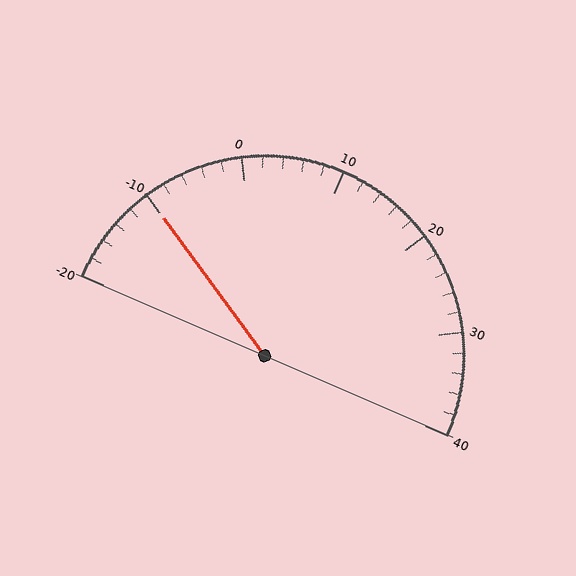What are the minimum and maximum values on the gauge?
The gauge ranges from -20 to 40.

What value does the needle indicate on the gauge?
The needle indicates approximately -10.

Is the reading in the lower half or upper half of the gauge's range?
The reading is in the lower half of the range (-20 to 40).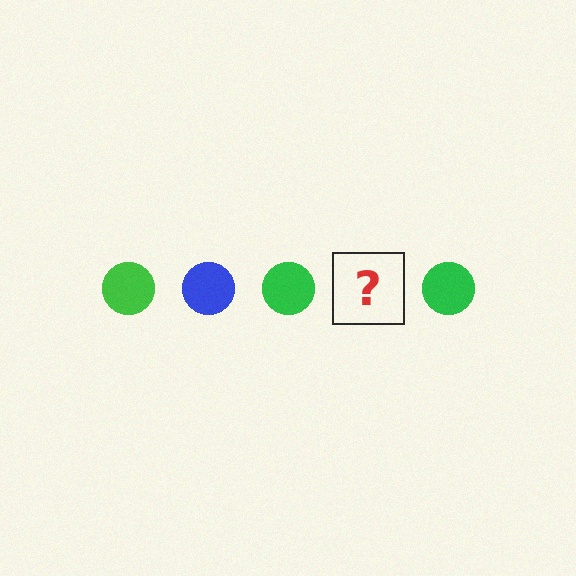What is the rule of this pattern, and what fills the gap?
The rule is that the pattern cycles through green, blue circles. The gap should be filled with a blue circle.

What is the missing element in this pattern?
The missing element is a blue circle.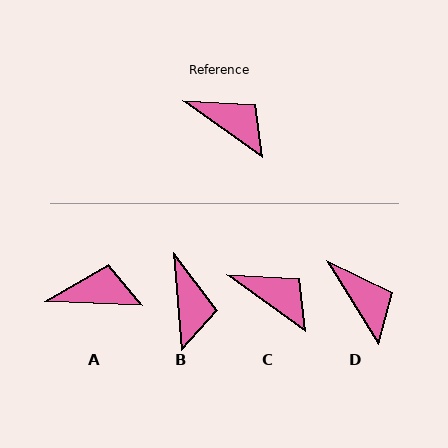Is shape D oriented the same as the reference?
No, it is off by about 22 degrees.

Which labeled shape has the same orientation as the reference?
C.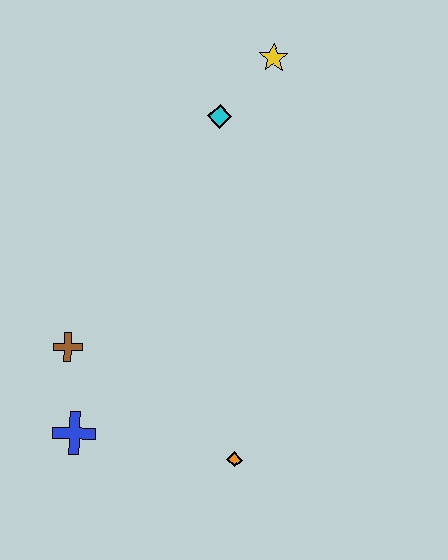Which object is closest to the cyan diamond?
The yellow star is closest to the cyan diamond.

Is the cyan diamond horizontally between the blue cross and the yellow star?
Yes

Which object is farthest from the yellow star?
The blue cross is farthest from the yellow star.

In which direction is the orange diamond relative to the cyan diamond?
The orange diamond is below the cyan diamond.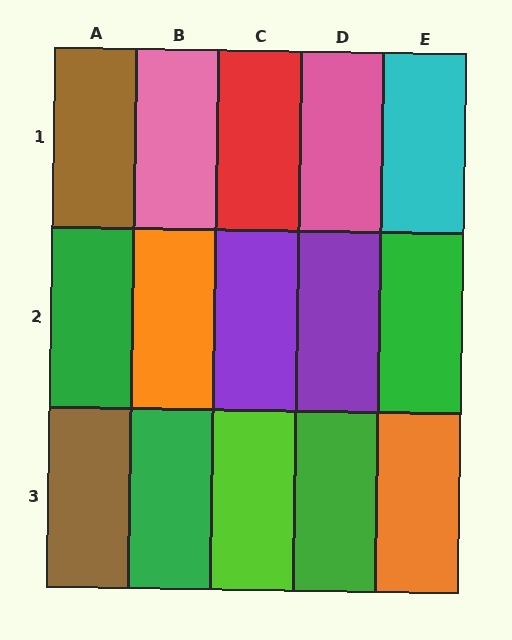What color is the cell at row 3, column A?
Brown.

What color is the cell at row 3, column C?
Lime.